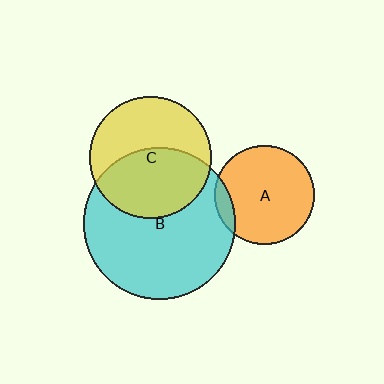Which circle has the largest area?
Circle B (cyan).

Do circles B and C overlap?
Yes.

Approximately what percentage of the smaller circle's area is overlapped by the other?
Approximately 50%.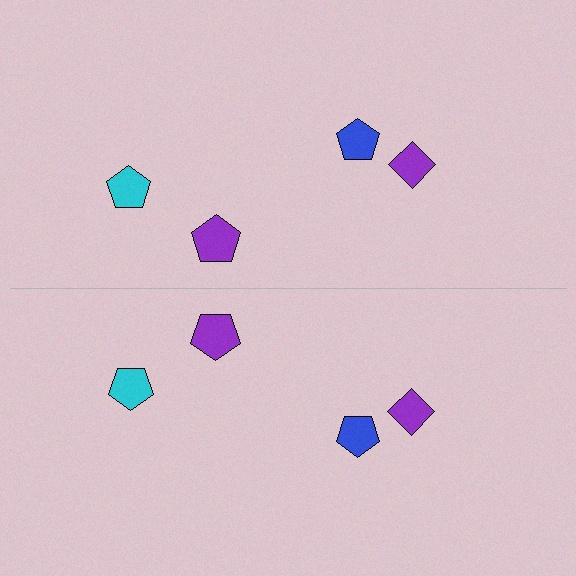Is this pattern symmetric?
Yes, this pattern has bilateral (reflection) symmetry.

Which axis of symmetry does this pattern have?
The pattern has a horizontal axis of symmetry running through the center of the image.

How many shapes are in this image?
There are 8 shapes in this image.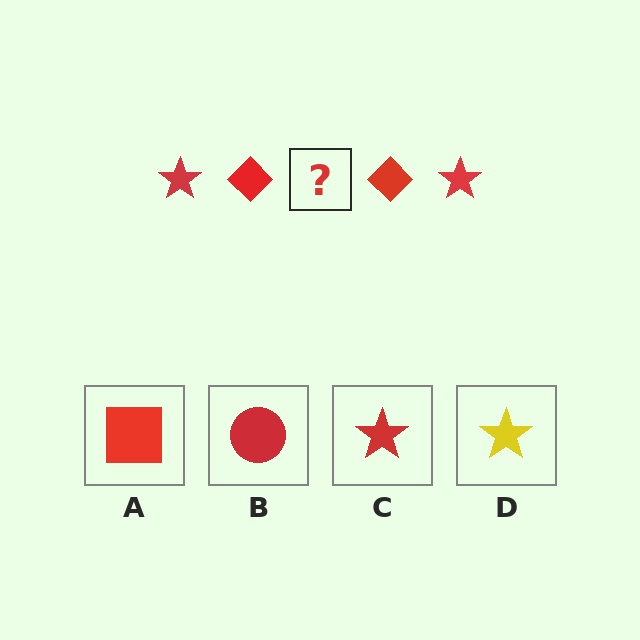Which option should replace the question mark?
Option C.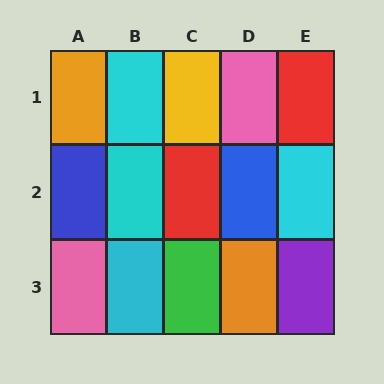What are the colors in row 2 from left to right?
Blue, cyan, red, blue, cyan.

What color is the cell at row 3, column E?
Purple.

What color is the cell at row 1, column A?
Orange.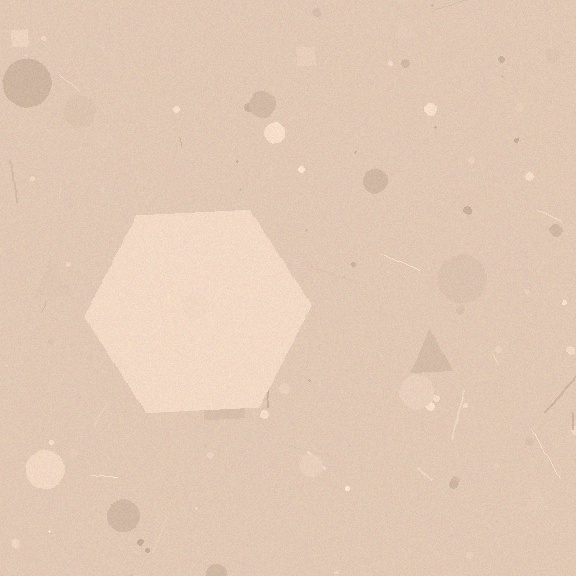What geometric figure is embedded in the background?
A hexagon is embedded in the background.